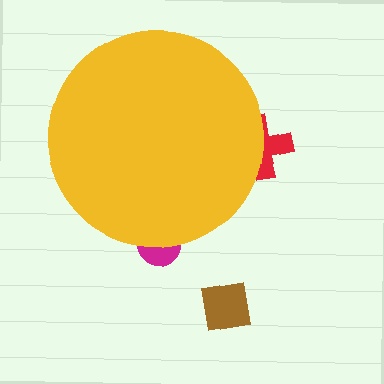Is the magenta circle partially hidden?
Yes, the magenta circle is partially hidden behind the yellow circle.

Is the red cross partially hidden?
Yes, the red cross is partially hidden behind the yellow circle.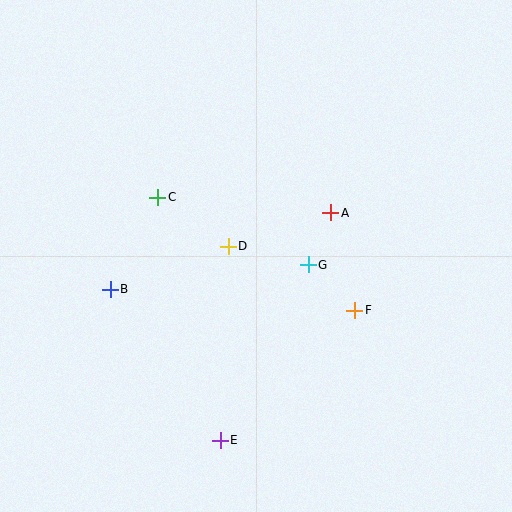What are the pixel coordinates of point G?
Point G is at (308, 265).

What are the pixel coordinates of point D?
Point D is at (228, 246).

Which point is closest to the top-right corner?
Point A is closest to the top-right corner.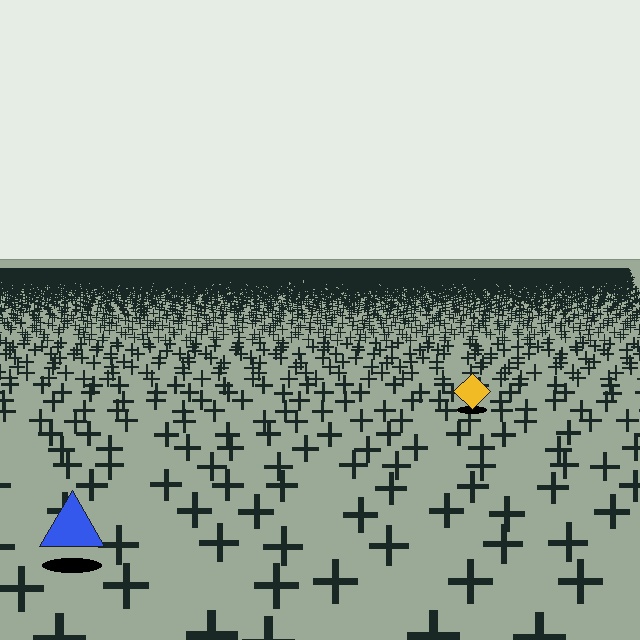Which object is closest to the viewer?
The blue triangle is closest. The texture marks near it are larger and more spread out.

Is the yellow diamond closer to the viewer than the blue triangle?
No. The blue triangle is closer — you can tell from the texture gradient: the ground texture is coarser near it.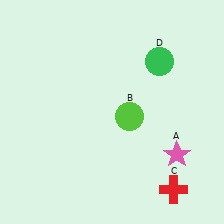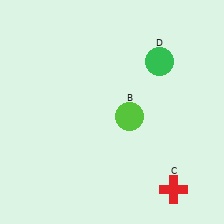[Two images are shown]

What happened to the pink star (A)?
The pink star (A) was removed in Image 2. It was in the bottom-right area of Image 1.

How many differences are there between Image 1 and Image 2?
There is 1 difference between the two images.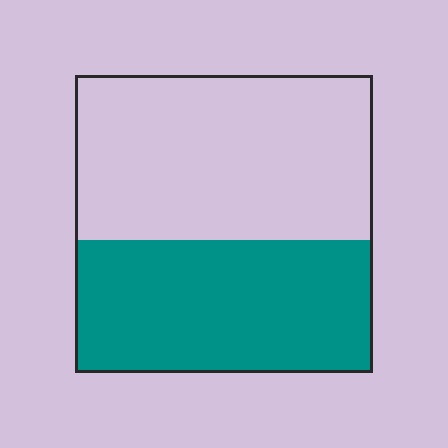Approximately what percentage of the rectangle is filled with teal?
Approximately 45%.